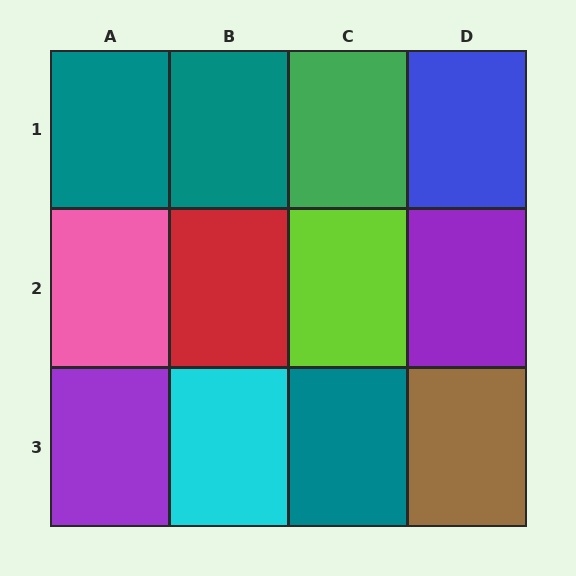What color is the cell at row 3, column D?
Brown.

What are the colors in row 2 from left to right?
Pink, red, lime, purple.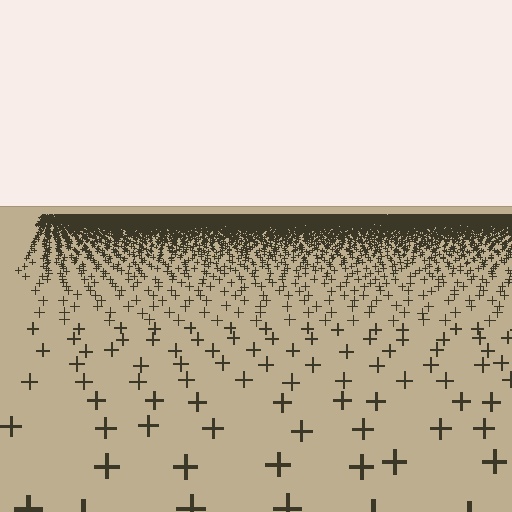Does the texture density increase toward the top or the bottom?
Density increases toward the top.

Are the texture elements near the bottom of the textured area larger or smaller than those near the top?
Larger. Near the bottom, elements are closer to the viewer and appear at a bigger on-screen size.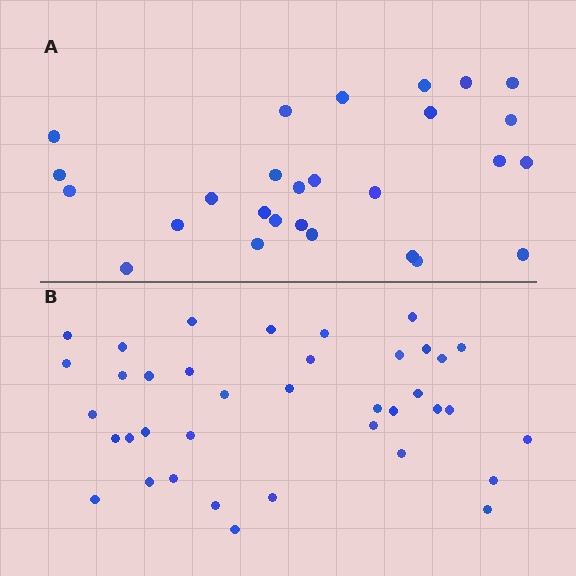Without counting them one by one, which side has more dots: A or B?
Region B (the bottom region) has more dots.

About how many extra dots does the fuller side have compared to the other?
Region B has roughly 12 or so more dots than region A.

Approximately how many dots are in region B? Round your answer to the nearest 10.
About 40 dots. (The exact count is 38, which rounds to 40.)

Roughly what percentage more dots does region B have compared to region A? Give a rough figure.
About 40% more.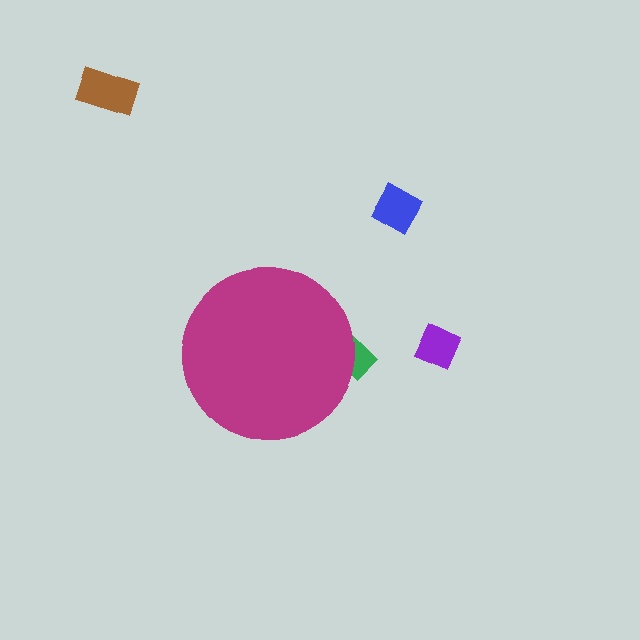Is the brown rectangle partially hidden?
No, the brown rectangle is fully visible.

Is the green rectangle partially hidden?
Yes, the green rectangle is partially hidden behind the magenta circle.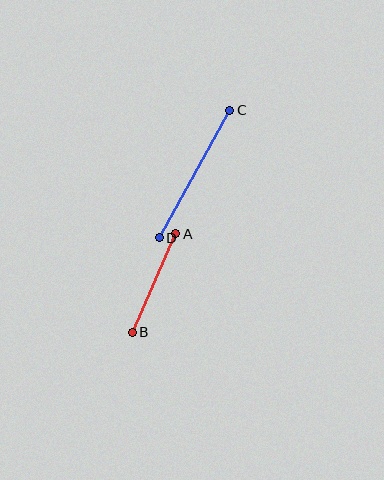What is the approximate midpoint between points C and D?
The midpoint is at approximately (194, 174) pixels.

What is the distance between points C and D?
The distance is approximately 146 pixels.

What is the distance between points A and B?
The distance is approximately 108 pixels.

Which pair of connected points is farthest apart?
Points C and D are farthest apart.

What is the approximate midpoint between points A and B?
The midpoint is at approximately (154, 283) pixels.